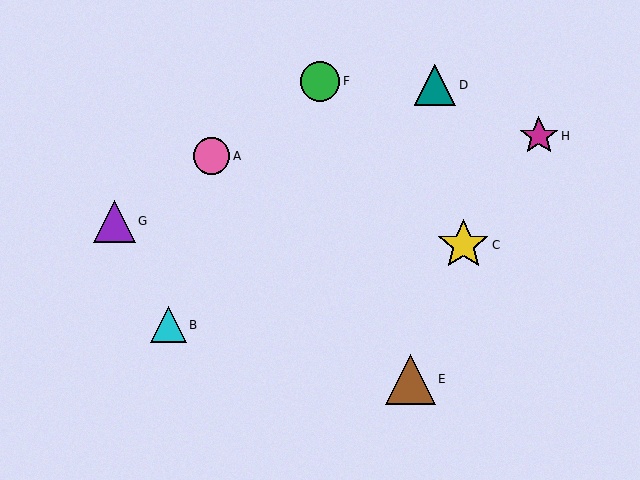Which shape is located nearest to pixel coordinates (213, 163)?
The pink circle (labeled A) at (212, 156) is nearest to that location.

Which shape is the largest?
The yellow star (labeled C) is the largest.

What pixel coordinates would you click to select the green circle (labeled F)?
Click at (320, 82) to select the green circle F.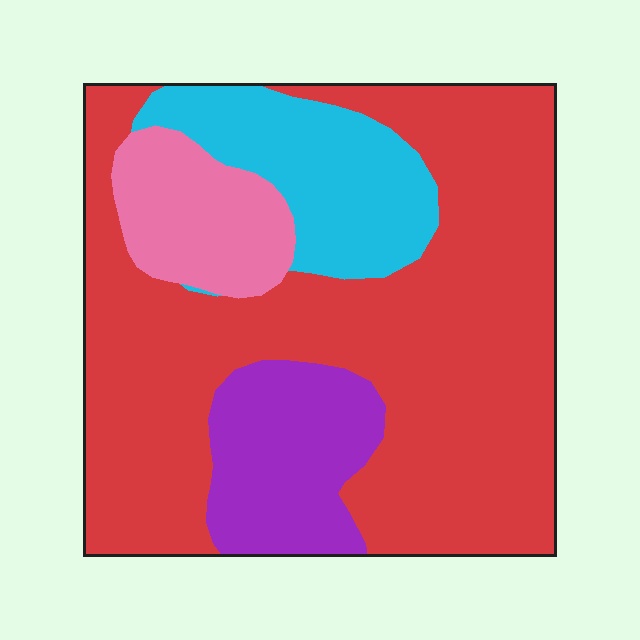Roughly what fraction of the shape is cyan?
Cyan covers about 15% of the shape.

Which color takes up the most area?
Red, at roughly 60%.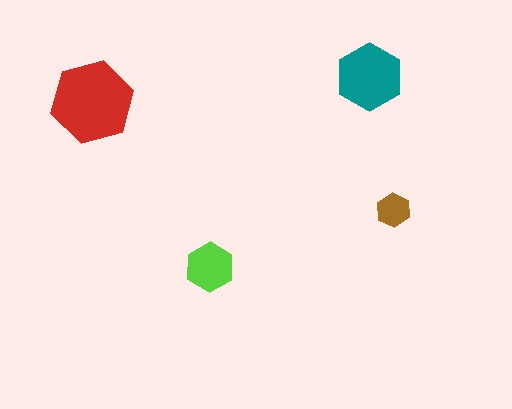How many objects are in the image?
There are 4 objects in the image.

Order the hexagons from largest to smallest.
the red one, the teal one, the lime one, the brown one.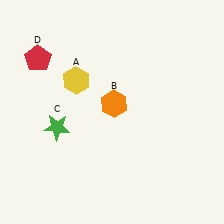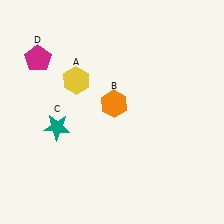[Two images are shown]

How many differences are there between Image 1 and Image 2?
There are 2 differences between the two images.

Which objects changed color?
C changed from green to teal. D changed from red to magenta.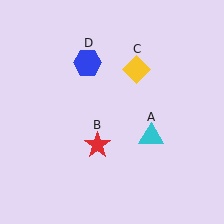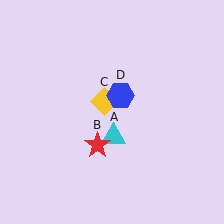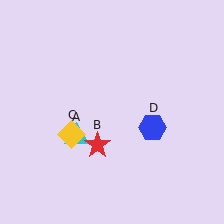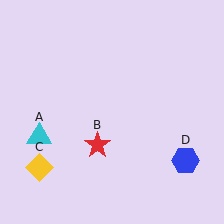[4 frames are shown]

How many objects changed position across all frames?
3 objects changed position: cyan triangle (object A), yellow diamond (object C), blue hexagon (object D).